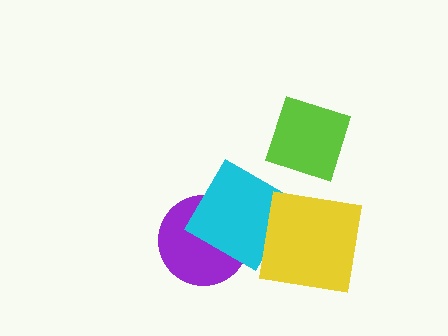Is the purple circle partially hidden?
Yes, it is partially covered by another shape.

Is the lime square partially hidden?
No, no other shape covers it.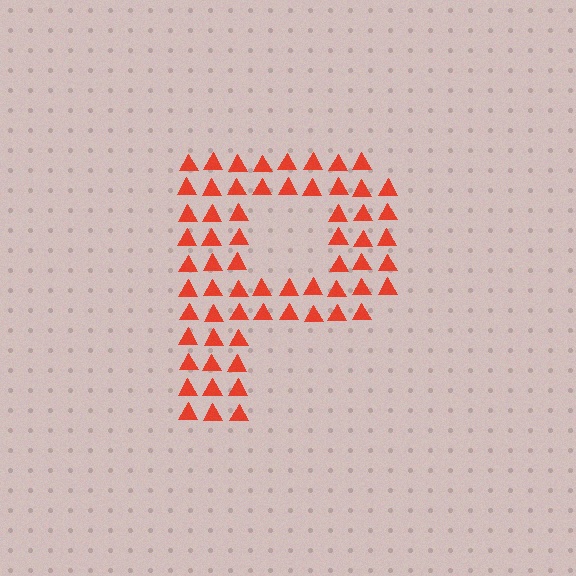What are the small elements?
The small elements are triangles.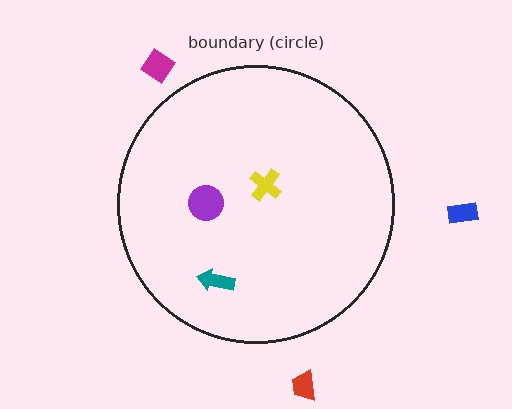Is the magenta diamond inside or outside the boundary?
Outside.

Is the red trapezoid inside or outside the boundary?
Outside.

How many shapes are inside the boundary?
3 inside, 3 outside.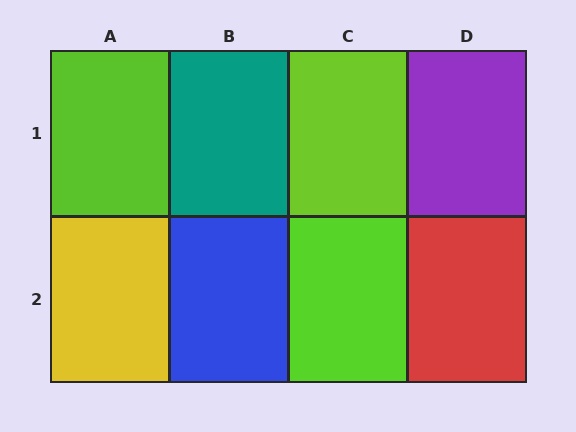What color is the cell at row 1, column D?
Purple.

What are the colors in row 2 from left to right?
Yellow, blue, lime, red.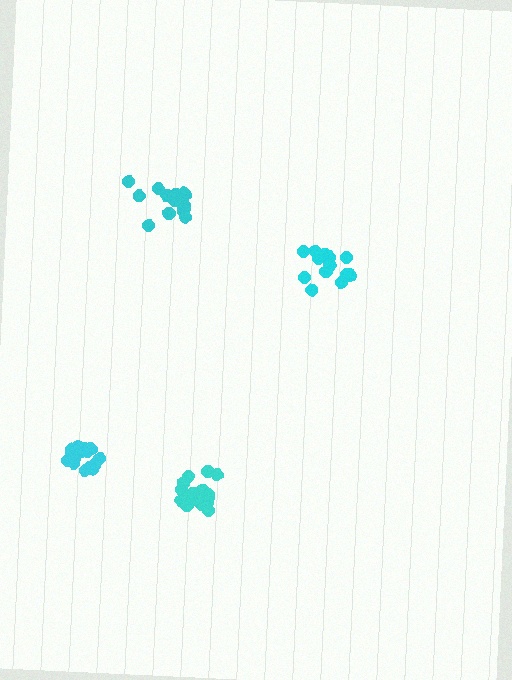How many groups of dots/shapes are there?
There are 4 groups.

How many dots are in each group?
Group 1: 15 dots, Group 2: 16 dots, Group 3: 15 dots, Group 4: 15 dots (61 total).